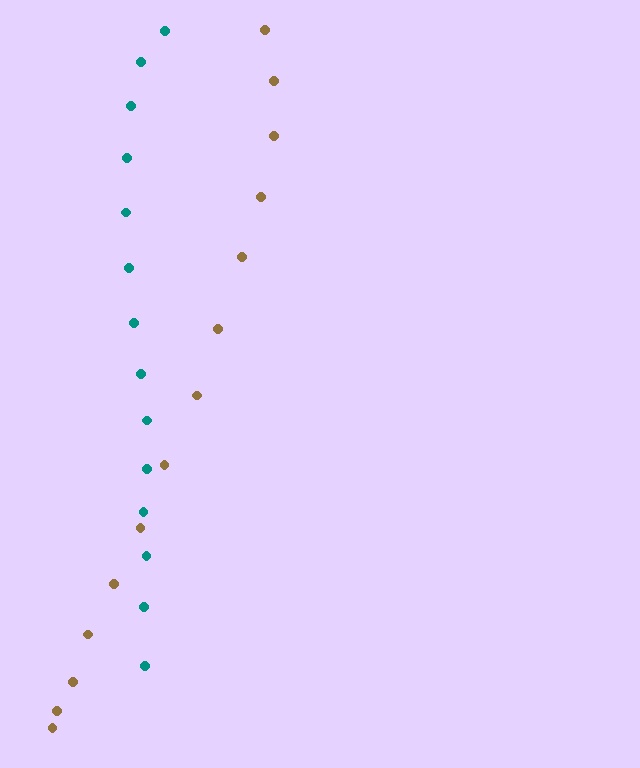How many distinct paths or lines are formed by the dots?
There are 2 distinct paths.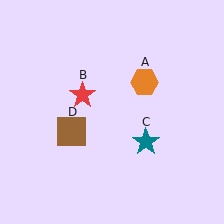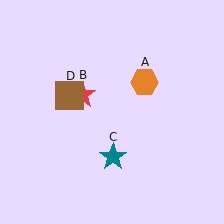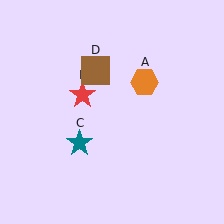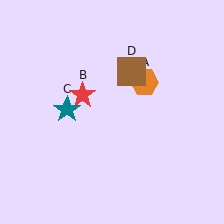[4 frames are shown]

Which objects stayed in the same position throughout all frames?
Orange hexagon (object A) and red star (object B) remained stationary.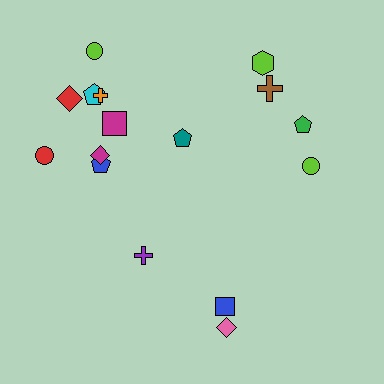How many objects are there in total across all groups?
There are 16 objects.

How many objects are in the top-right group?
There are 4 objects.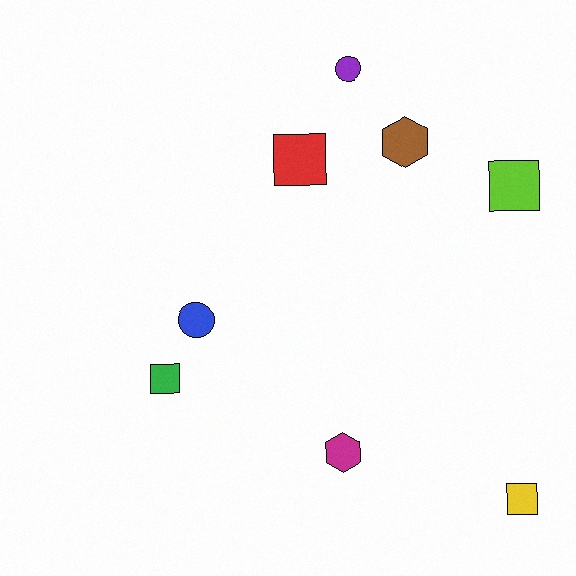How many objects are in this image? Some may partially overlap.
There are 8 objects.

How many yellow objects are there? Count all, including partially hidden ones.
There is 1 yellow object.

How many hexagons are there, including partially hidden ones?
There are 2 hexagons.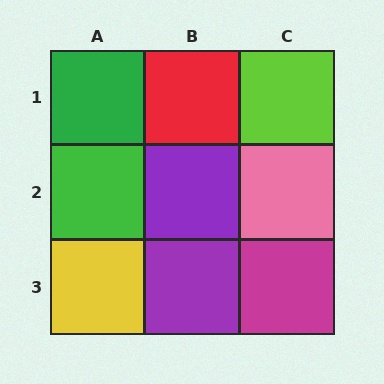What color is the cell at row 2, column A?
Green.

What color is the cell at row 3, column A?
Yellow.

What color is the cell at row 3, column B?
Purple.